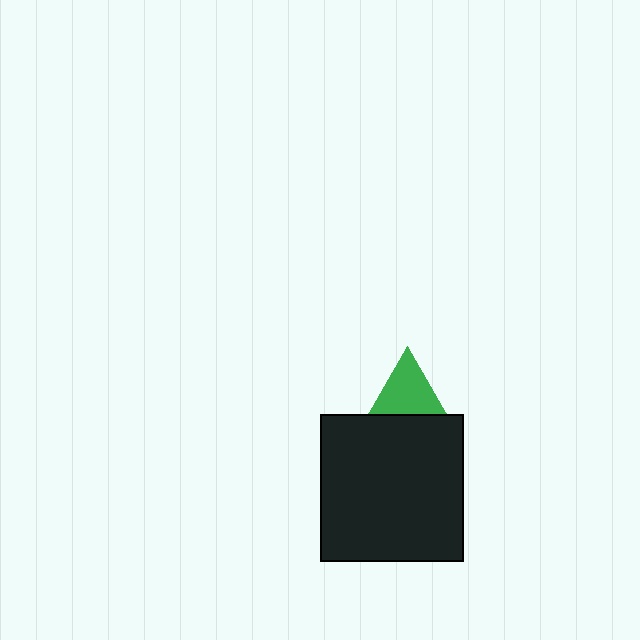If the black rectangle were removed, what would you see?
You would see the complete green triangle.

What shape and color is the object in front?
The object in front is a black rectangle.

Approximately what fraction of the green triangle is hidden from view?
Roughly 31% of the green triangle is hidden behind the black rectangle.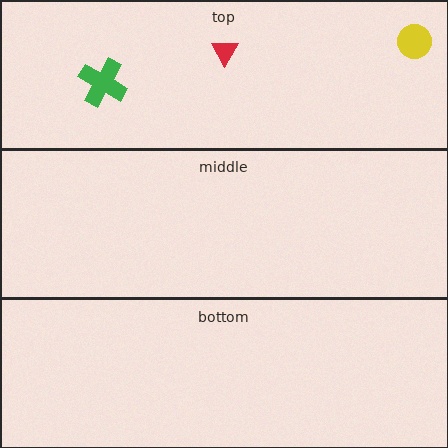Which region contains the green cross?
The top region.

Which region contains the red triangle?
The top region.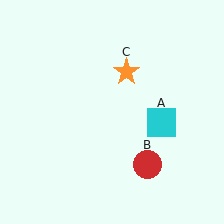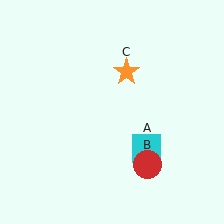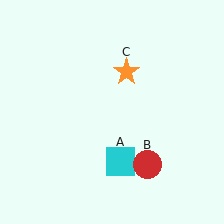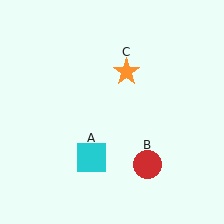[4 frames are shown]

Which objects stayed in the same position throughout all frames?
Red circle (object B) and orange star (object C) remained stationary.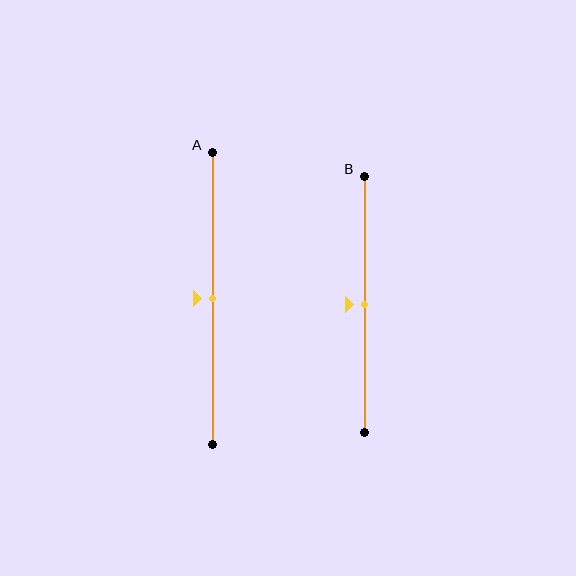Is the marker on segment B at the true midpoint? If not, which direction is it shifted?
Yes, the marker on segment B is at the true midpoint.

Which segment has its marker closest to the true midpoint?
Segment A has its marker closest to the true midpoint.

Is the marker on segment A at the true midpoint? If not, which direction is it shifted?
Yes, the marker on segment A is at the true midpoint.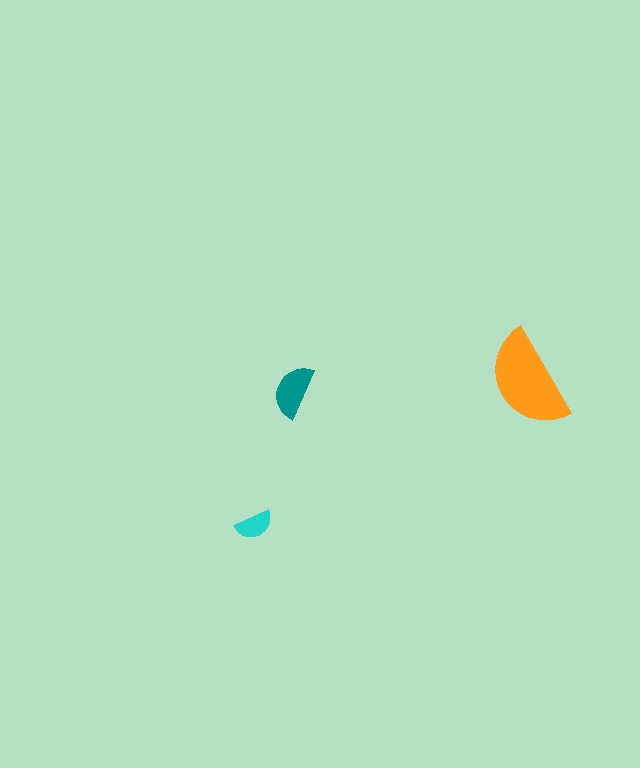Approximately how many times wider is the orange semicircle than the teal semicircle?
About 2 times wider.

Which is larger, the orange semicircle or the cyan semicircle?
The orange one.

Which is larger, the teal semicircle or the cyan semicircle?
The teal one.